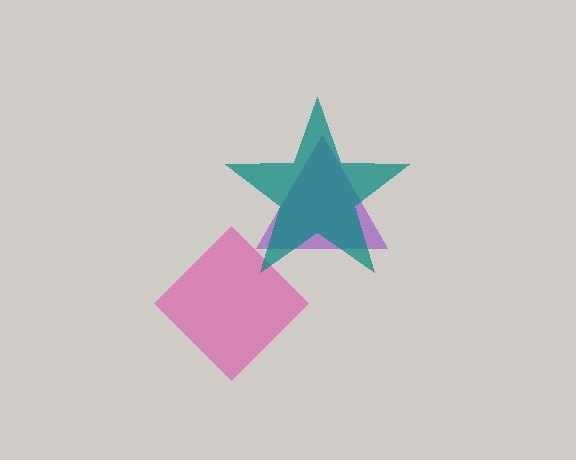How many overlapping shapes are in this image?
There are 3 overlapping shapes in the image.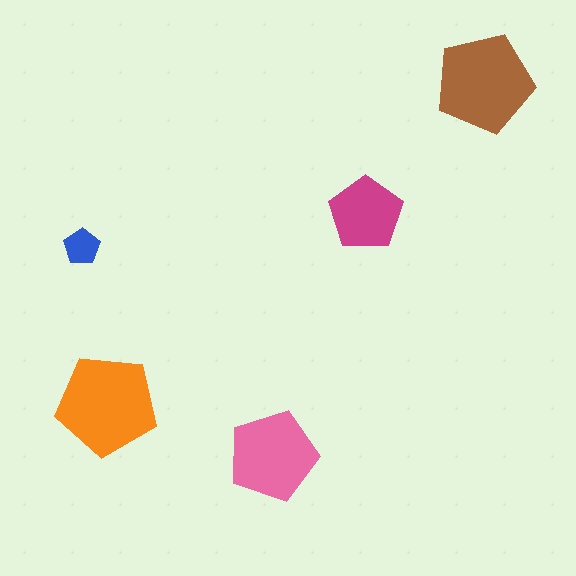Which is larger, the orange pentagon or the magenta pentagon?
The orange one.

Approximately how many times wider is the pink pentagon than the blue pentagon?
About 2.5 times wider.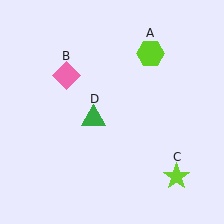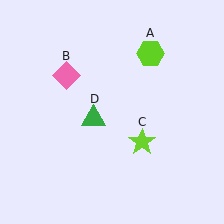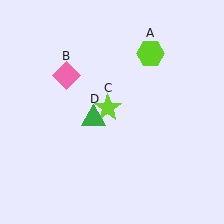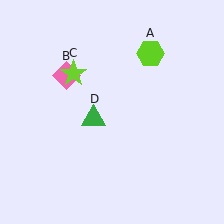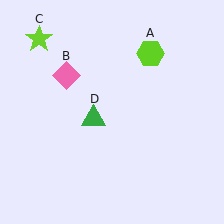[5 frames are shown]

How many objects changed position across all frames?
1 object changed position: lime star (object C).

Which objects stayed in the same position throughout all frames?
Lime hexagon (object A) and pink diamond (object B) and green triangle (object D) remained stationary.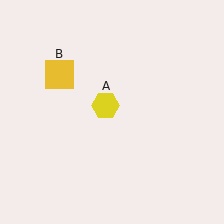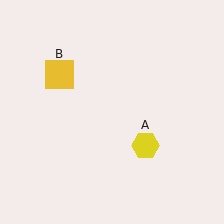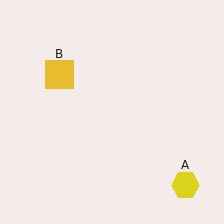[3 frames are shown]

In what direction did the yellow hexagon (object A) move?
The yellow hexagon (object A) moved down and to the right.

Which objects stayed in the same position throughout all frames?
Yellow square (object B) remained stationary.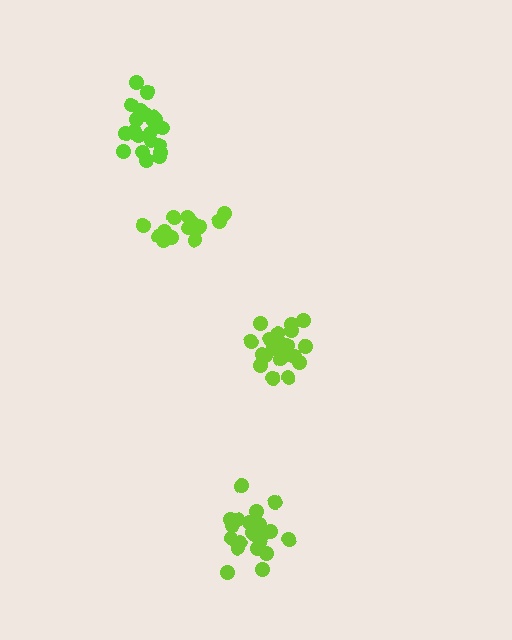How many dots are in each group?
Group 1: 16 dots, Group 2: 20 dots, Group 3: 21 dots, Group 4: 21 dots (78 total).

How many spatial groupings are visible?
There are 4 spatial groupings.